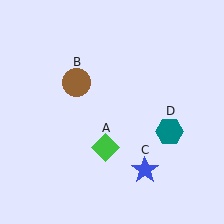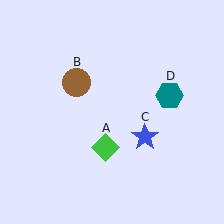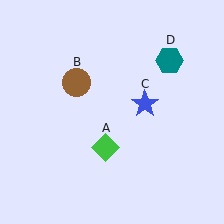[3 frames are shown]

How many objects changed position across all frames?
2 objects changed position: blue star (object C), teal hexagon (object D).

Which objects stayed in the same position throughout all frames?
Green diamond (object A) and brown circle (object B) remained stationary.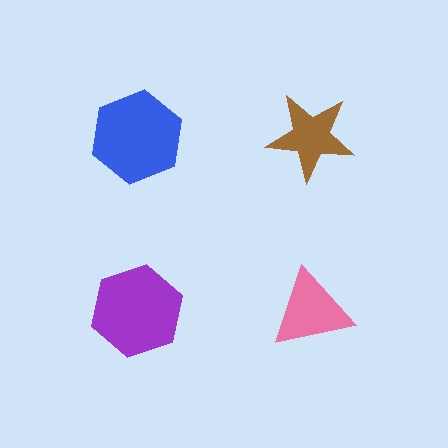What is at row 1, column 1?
A blue hexagon.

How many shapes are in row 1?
2 shapes.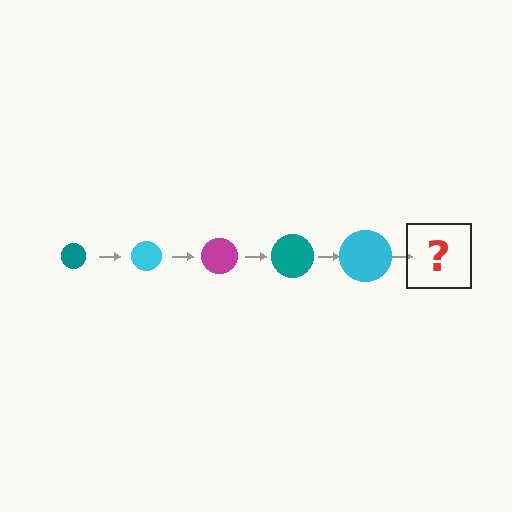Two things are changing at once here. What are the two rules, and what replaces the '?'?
The two rules are that the circle grows larger each step and the color cycles through teal, cyan, and magenta. The '?' should be a magenta circle, larger than the previous one.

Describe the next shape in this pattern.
It should be a magenta circle, larger than the previous one.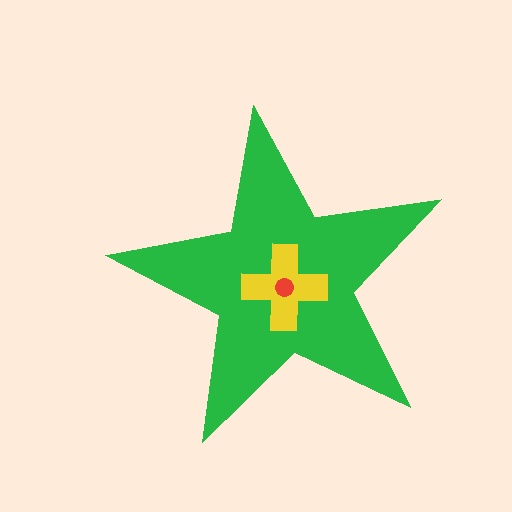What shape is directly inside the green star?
The yellow cross.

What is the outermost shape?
The green star.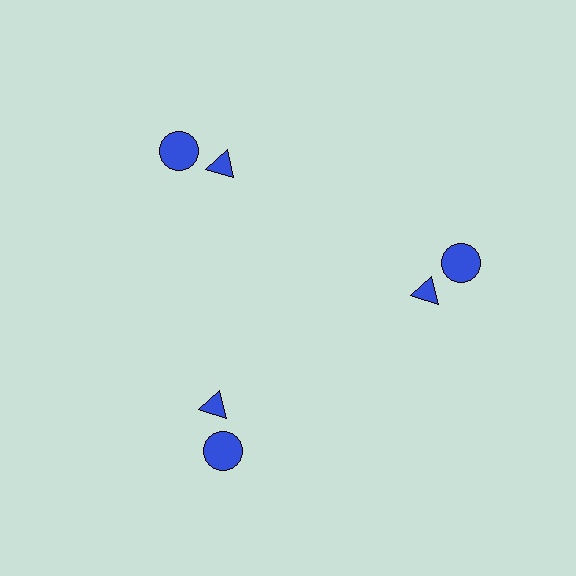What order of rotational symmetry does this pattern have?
This pattern has 3-fold rotational symmetry.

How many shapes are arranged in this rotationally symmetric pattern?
There are 6 shapes, arranged in 3 groups of 2.